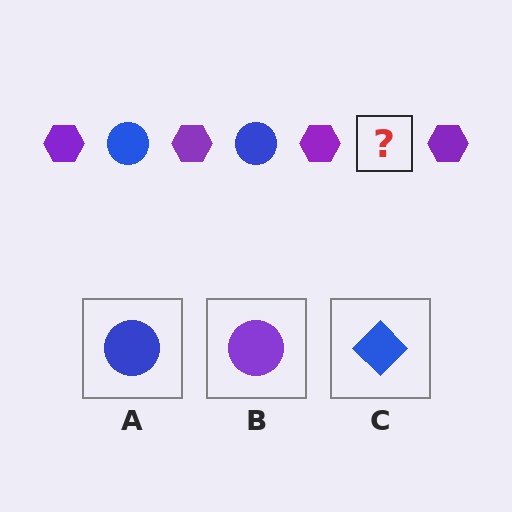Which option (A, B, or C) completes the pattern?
A.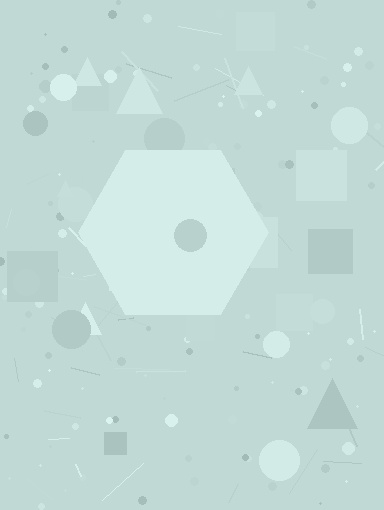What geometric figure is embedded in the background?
A hexagon is embedded in the background.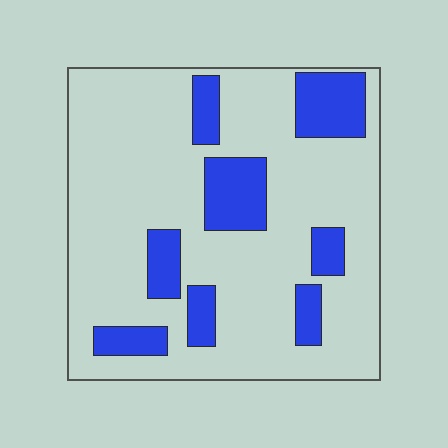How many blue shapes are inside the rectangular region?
8.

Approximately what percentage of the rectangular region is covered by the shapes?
Approximately 20%.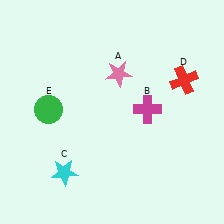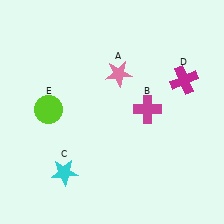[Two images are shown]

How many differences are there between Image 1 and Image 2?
There are 2 differences between the two images.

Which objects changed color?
D changed from red to magenta. E changed from green to lime.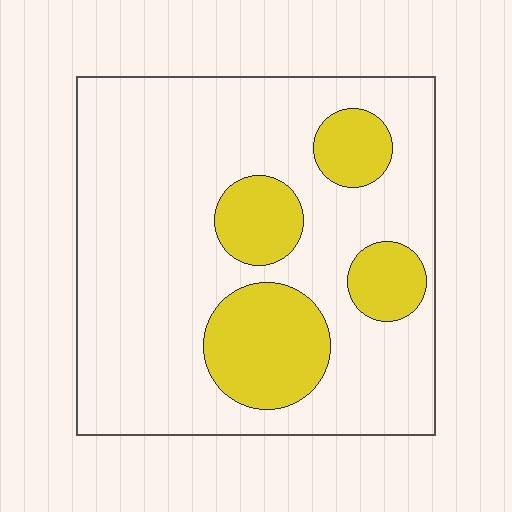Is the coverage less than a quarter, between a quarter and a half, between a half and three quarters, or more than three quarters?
Less than a quarter.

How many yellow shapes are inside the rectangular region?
4.